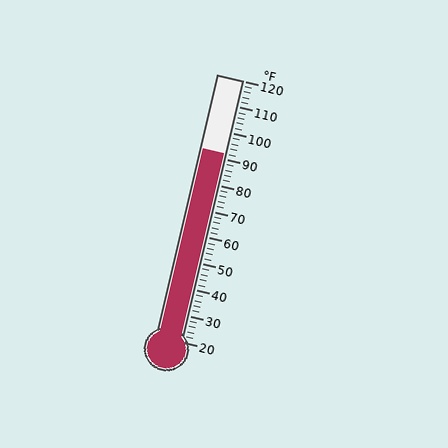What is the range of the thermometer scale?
The thermometer scale ranges from 20°F to 120°F.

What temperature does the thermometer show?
The thermometer shows approximately 92°F.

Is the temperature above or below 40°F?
The temperature is above 40°F.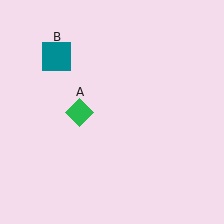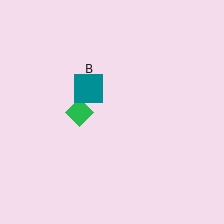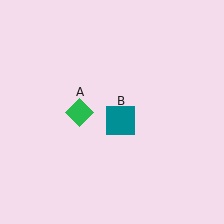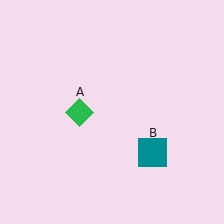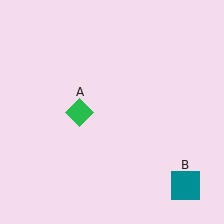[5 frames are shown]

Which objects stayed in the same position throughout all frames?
Green diamond (object A) remained stationary.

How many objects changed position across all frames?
1 object changed position: teal square (object B).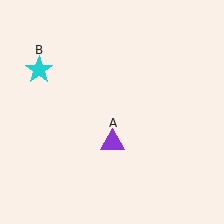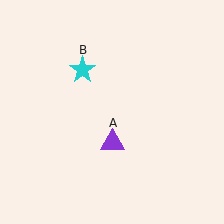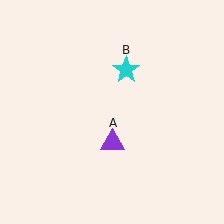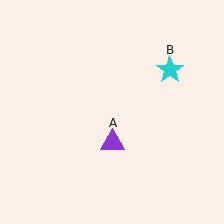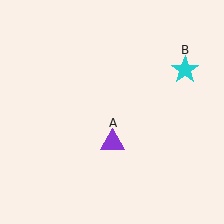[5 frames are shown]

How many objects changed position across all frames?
1 object changed position: cyan star (object B).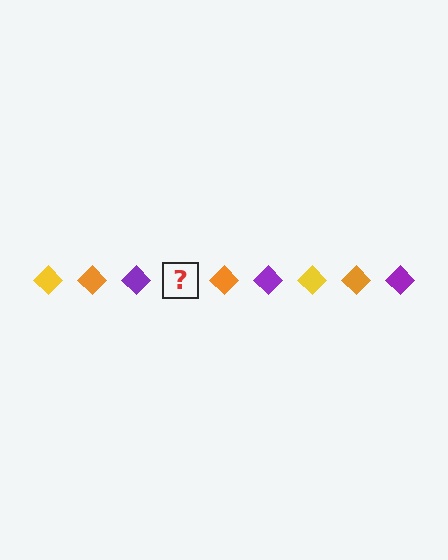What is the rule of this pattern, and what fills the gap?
The rule is that the pattern cycles through yellow, orange, purple diamonds. The gap should be filled with a yellow diamond.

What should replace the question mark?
The question mark should be replaced with a yellow diamond.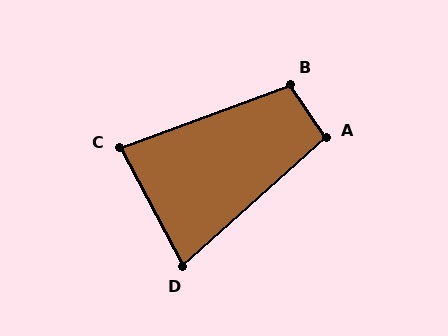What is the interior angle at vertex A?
Approximately 98 degrees (obtuse).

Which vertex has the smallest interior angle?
D, at approximately 76 degrees.